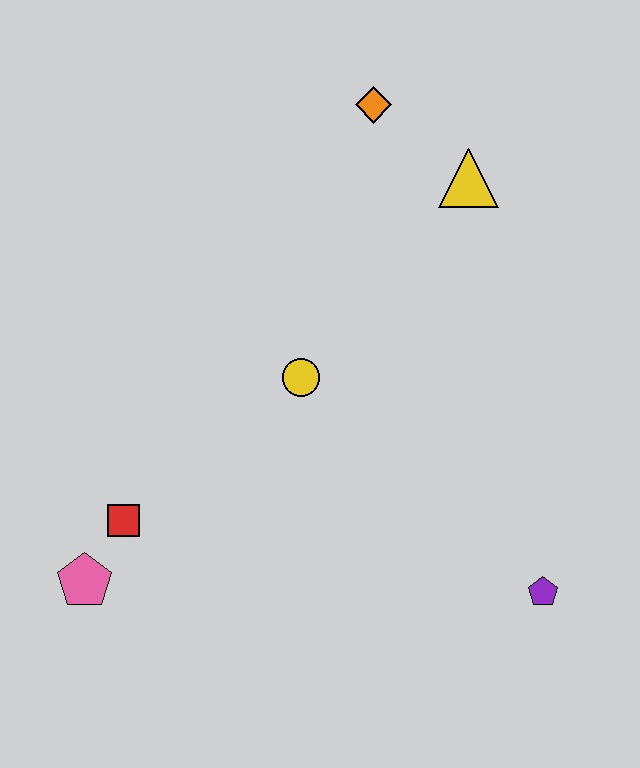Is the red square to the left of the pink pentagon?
No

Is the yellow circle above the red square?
Yes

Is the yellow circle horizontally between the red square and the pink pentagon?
No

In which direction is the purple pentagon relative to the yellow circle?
The purple pentagon is to the right of the yellow circle.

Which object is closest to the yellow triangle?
The orange diamond is closest to the yellow triangle.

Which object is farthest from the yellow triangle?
The pink pentagon is farthest from the yellow triangle.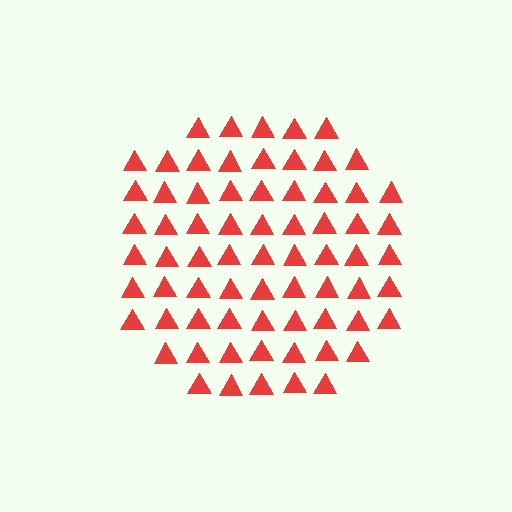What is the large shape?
The large shape is a circle.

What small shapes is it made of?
It is made of small triangles.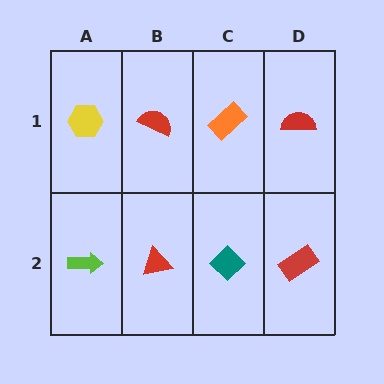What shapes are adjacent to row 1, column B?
A red triangle (row 2, column B), a yellow hexagon (row 1, column A), an orange rectangle (row 1, column C).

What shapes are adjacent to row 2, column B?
A red semicircle (row 1, column B), a lime arrow (row 2, column A), a teal diamond (row 2, column C).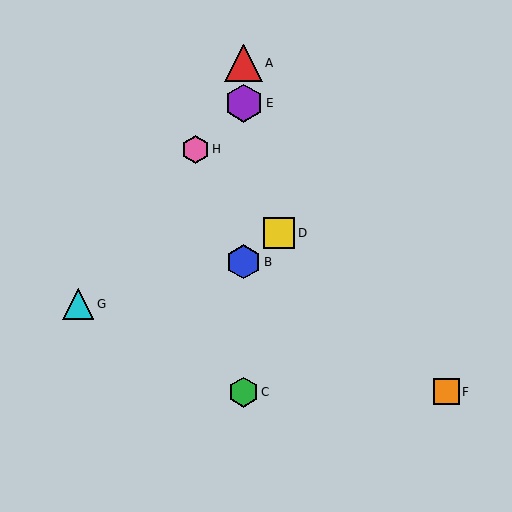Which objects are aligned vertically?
Objects A, B, C, E are aligned vertically.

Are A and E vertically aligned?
Yes, both are at x≈244.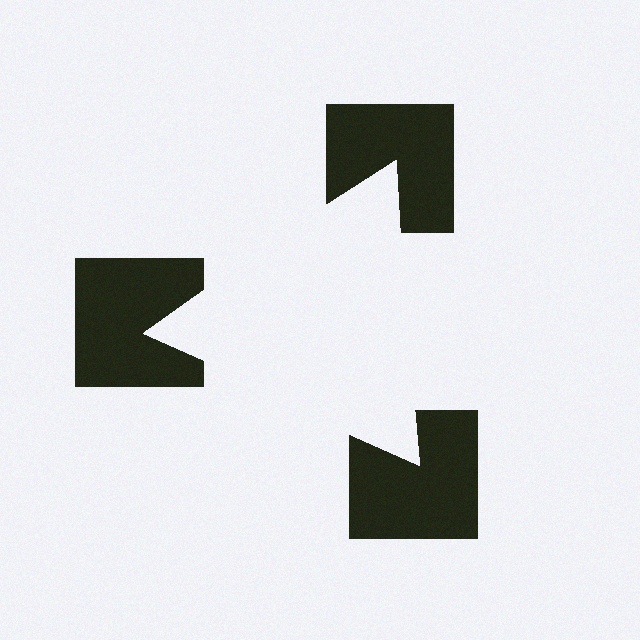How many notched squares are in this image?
There are 3 — one at each vertex of the illusory triangle.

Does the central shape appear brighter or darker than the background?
It typically appears slightly brighter than the background, even though no actual brightness change is drawn.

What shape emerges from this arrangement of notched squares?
An illusory triangle — its edges are inferred from the aligned wedge cuts in the notched squares, not physically drawn.